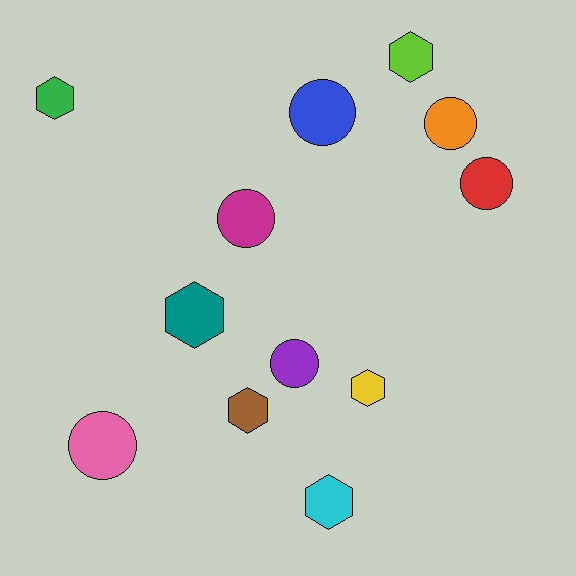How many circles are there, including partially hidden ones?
There are 6 circles.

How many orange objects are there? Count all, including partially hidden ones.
There is 1 orange object.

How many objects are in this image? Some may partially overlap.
There are 12 objects.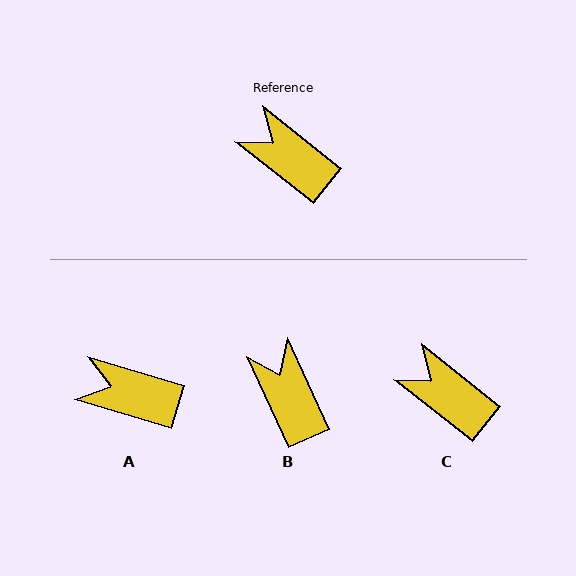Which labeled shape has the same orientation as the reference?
C.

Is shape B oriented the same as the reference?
No, it is off by about 27 degrees.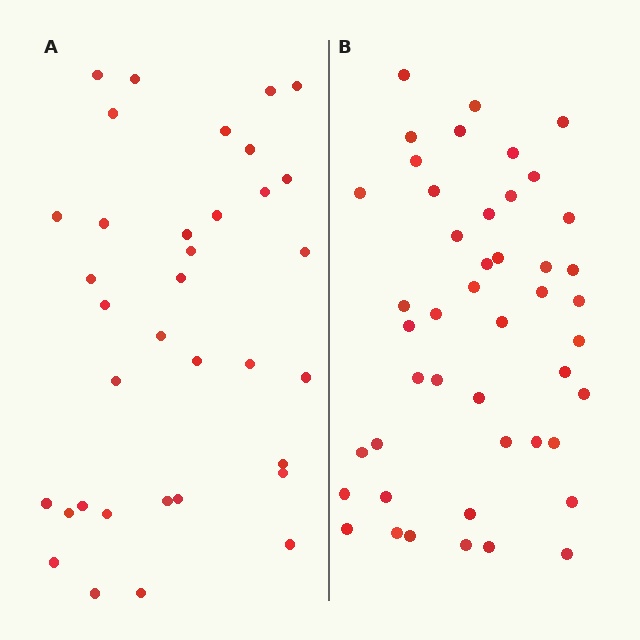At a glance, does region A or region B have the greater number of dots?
Region B (the right region) has more dots.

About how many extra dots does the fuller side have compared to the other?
Region B has roughly 12 or so more dots than region A.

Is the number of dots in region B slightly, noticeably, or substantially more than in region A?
Region B has noticeably more, but not dramatically so. The ratio is roughly 1.3 to 1.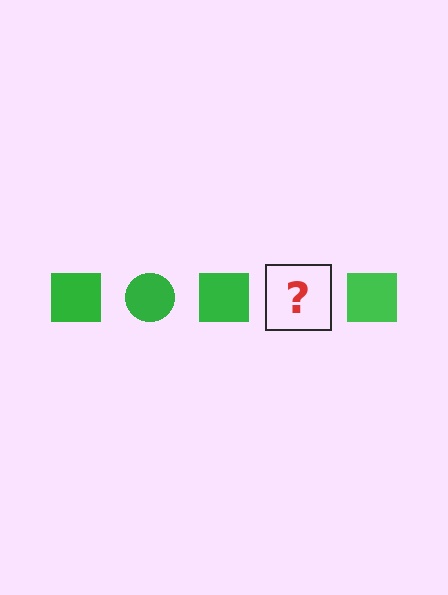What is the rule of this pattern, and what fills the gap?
The rule is that the pattern cycles through square, circle shapes in green. The gap should be filled with a green circle.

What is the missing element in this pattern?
The missing element is a green circle.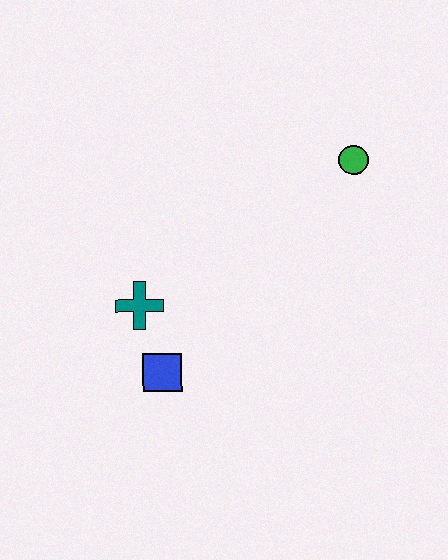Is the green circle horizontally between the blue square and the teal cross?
No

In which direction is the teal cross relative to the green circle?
The teal cross is to the left of the green circle.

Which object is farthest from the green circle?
The blue square is farthest from the green circle.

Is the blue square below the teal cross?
Yes